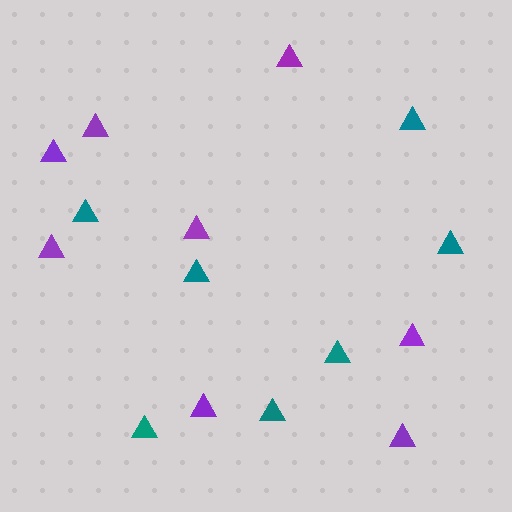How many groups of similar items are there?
There are 2 groups: one group of teal triangles (7) and one group of purple triangles (8).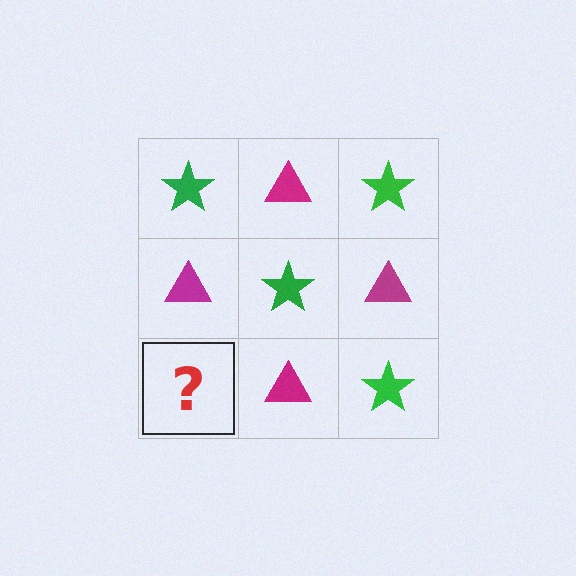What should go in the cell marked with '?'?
The missing cell should contain a green star.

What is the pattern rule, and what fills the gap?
The rule is that it alternates green star and magenta triangle in a checkerboard pattern. The gap should be filled with a green star.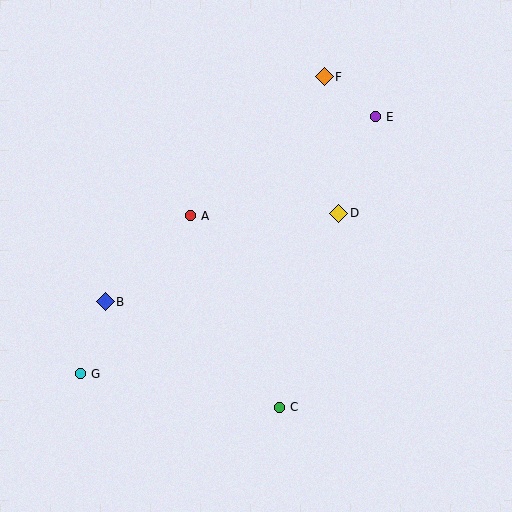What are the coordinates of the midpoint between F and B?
The midpoint between F and B is at (215, 189).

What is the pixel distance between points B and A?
The distance between B and A is 121 pixels.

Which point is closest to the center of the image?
Point A at (190, 216) is closest to the center.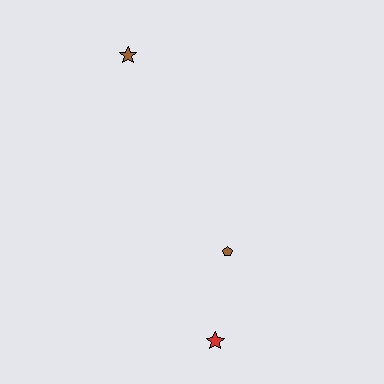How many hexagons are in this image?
There are no hexagons.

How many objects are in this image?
There are 3 objects.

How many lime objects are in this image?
There are no lime objects.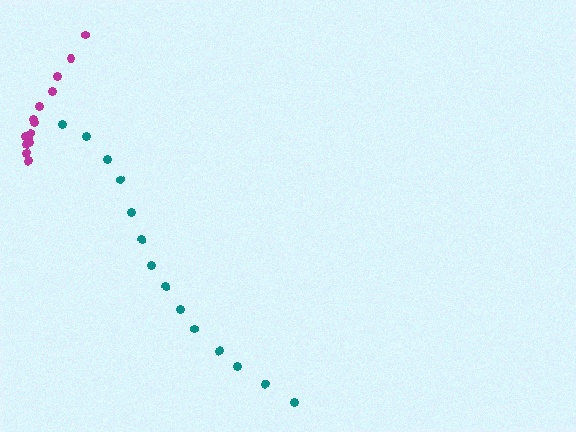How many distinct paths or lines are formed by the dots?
There are 2 distinct paths.